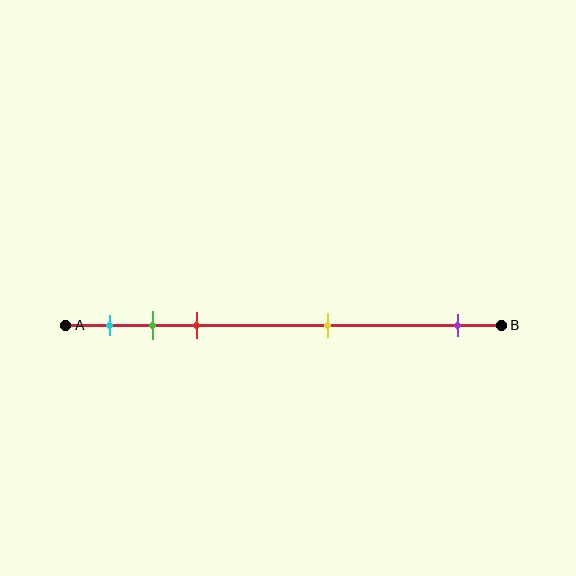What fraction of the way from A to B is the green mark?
The green mark is approximately 20% (0.2) of the way from A to B.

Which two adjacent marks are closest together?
The green and red marks are the closest adjacent pair.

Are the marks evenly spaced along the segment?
No, the marks are not evenly spaced.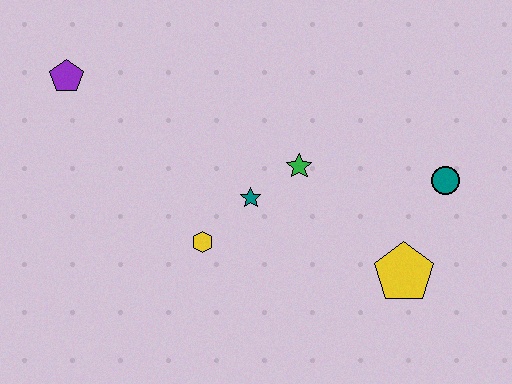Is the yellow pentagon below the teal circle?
Yes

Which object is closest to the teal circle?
The yellow pentagon is closest to the teal circle.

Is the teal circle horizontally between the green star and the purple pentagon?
No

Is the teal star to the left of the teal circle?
Yes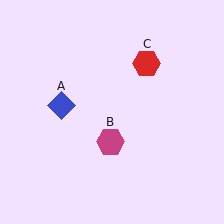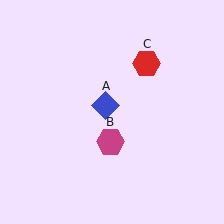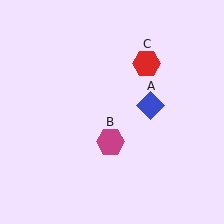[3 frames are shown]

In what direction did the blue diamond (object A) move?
The blue diamond (object A) moved right.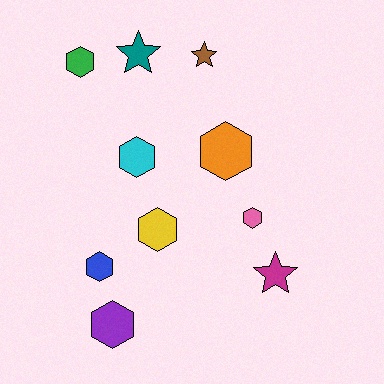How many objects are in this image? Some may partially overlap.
There are 10 objects.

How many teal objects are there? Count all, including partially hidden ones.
There is 1 teal object.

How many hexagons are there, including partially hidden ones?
There are 7 hexagons.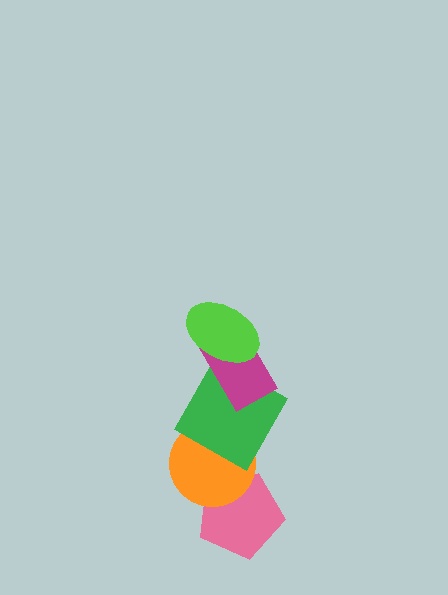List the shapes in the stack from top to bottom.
From top to bottom: the lime ellipse, the magenta rectangle, the green square, the orange circle, the pink pentagon.